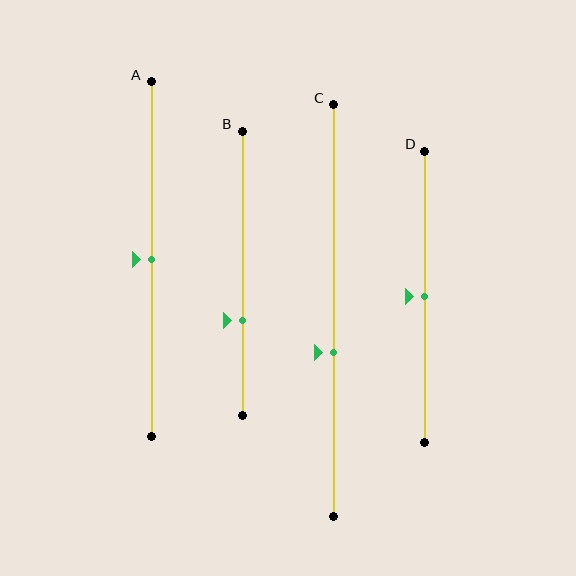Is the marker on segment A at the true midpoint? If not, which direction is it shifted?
Yes, the marker on segment A is at the true midpoint.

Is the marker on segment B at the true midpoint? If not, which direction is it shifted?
No, the marker on segment B is shifted downward by about 17% of the segment length.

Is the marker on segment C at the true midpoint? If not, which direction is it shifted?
No, the marker on segment C is shifted downward by about 10% of the segment length.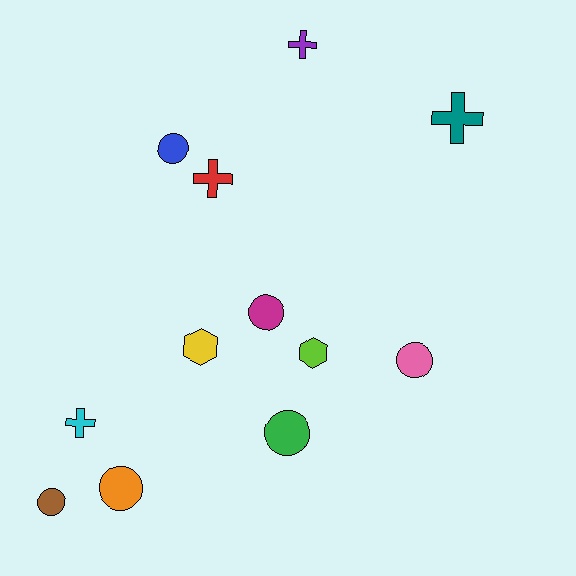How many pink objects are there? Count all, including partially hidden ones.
There is 1 pink object.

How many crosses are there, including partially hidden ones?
There are 4 crosses.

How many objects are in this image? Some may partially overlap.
There are 12 objects.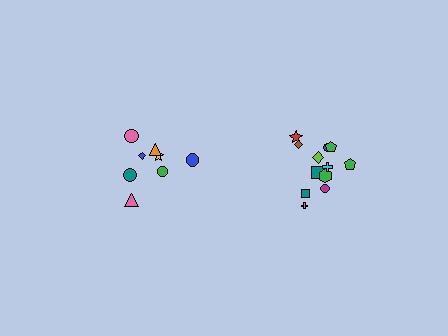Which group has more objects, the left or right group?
The right group.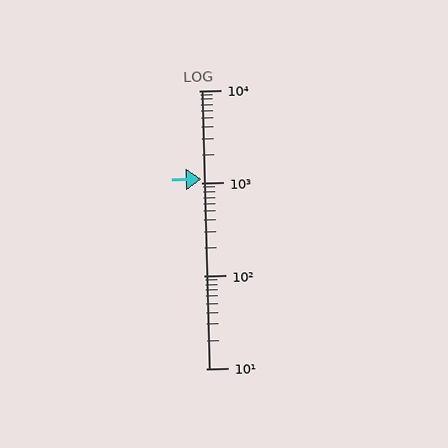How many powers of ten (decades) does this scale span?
The scale spans 3 decades, from 10 to 10000.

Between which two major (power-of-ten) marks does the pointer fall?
The pointer is between 1000 and 10000.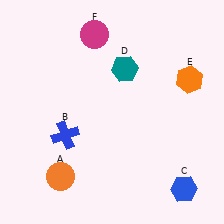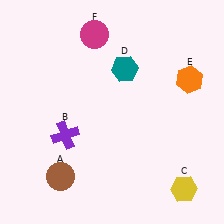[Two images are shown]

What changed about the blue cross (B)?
In Image 1, B is blue. In Image 2, it changed to purple.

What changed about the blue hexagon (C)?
In Image 1, C is blue. In Image 2, it changed to yellow.